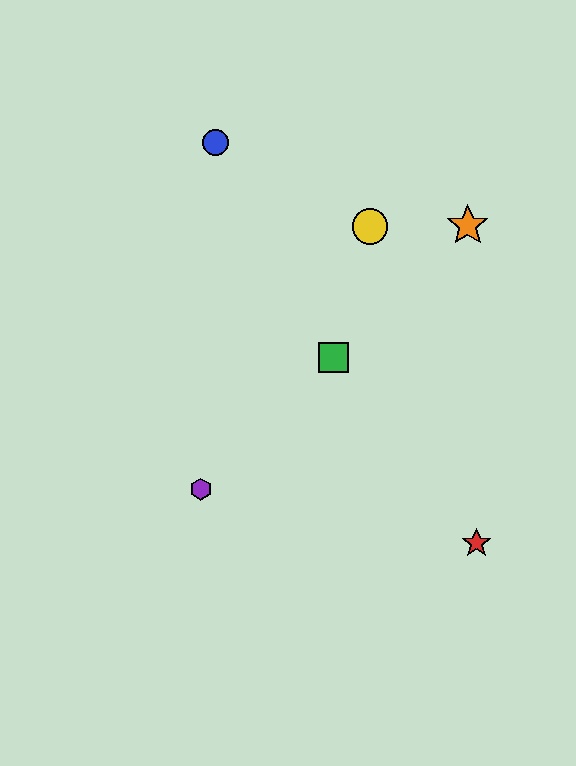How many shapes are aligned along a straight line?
3 shapes (the green square, the purple hexagon, the orange star) are aligned along a straight line.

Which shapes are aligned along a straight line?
The green square, the purple hexagon, the orange star are aligned along a straight line.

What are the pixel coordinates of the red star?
The red star is at (476, 543).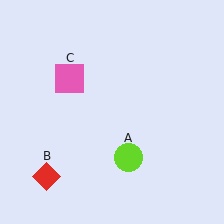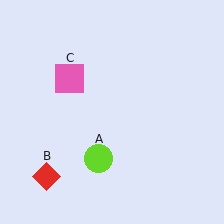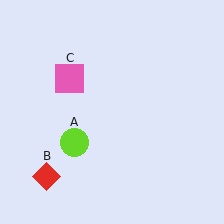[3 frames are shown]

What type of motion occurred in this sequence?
The lime circle (object A) rotated clockwise around the center of the scene.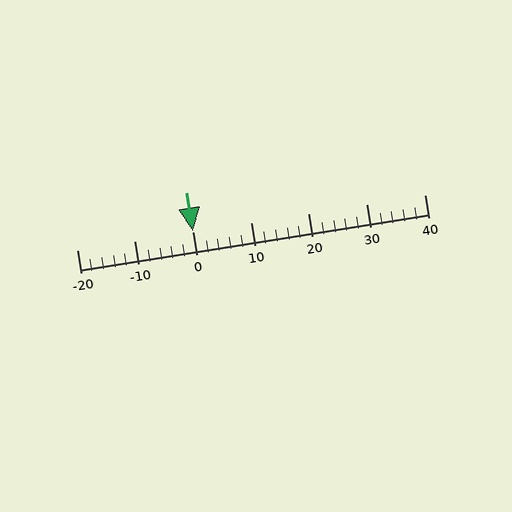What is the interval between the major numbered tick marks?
The major tick marks are spaced 10 units apart.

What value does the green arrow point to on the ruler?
The green arrow points to approximately 0.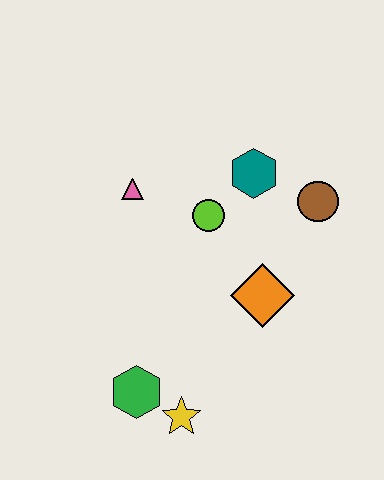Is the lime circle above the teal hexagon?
No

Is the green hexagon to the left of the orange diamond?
Yes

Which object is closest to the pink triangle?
The lime circle is closest to the pink triangle.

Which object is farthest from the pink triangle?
The yellow star is farthest from the pink triangle.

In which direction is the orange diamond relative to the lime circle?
The orange diamond is below the lime circle.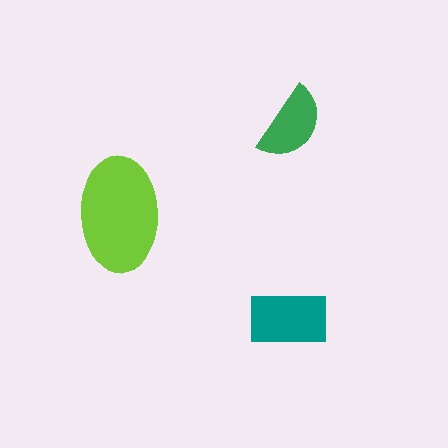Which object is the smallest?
The green semicircle.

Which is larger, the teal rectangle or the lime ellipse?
The lime ellipse.